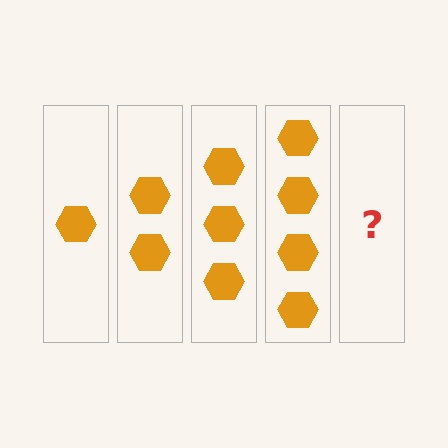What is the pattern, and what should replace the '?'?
The pattern is that each step adds one more hexagon. The '?' should be 5 hexagons.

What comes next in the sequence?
The next element should be 5 hexagons.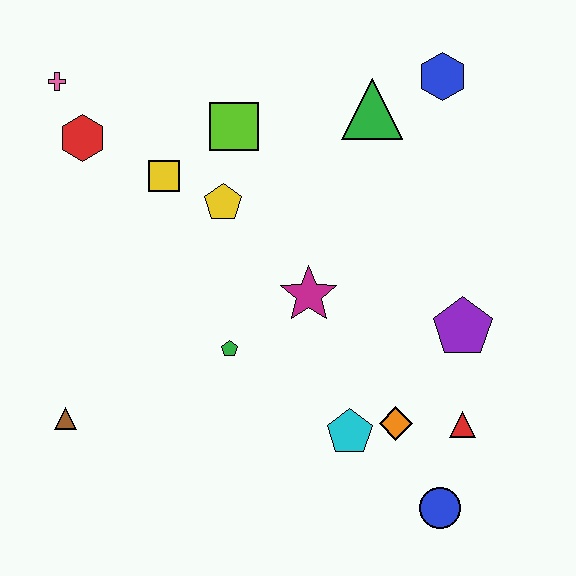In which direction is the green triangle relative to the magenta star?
The green triangle is above the magenta star.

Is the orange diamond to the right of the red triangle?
No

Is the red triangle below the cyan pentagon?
No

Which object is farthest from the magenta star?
The pink cross is farthest from the magenta star.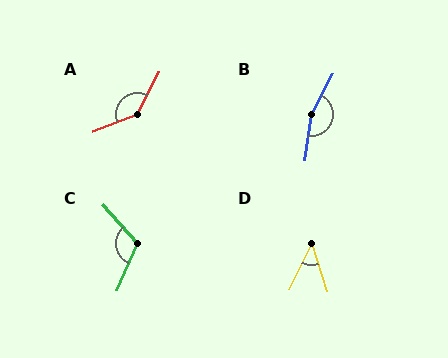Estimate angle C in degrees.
Approximately 115 degrees.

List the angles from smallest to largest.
D (44°), C (115°), A (138°), B (159°).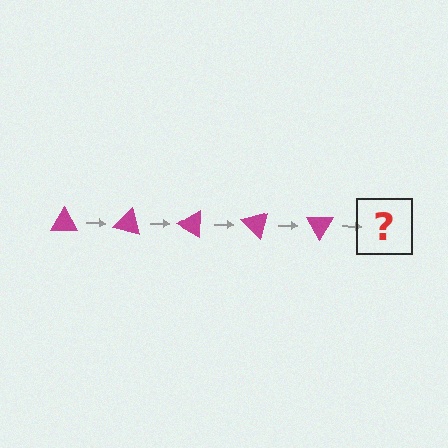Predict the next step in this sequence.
The next step is a magenta triangle rotated 75 degrees.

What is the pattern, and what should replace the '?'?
The pattern is that the triangle rotates 15 degrees each step. The '?' should be a magenta triangle rotated 75 degrees.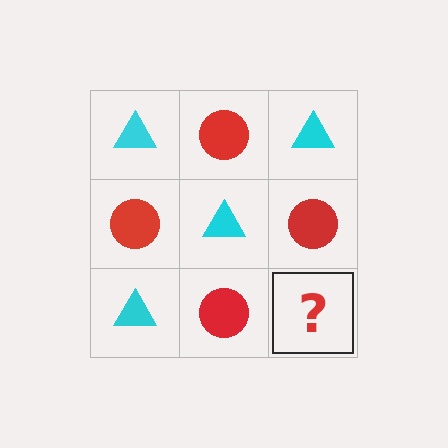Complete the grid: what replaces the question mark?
The question mark should be replaced with a cyan triangle.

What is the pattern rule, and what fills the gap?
The rule is that it alternates cyan triangle and red circle in a checkerboard pattern. The gap should be filled with a cyan triangle.